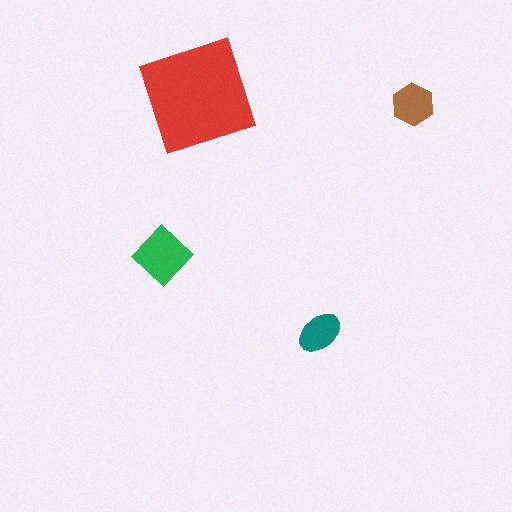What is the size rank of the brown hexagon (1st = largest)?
3rd.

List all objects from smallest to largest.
The teal ellipse, the brown hexagon, the green diamond, the red square.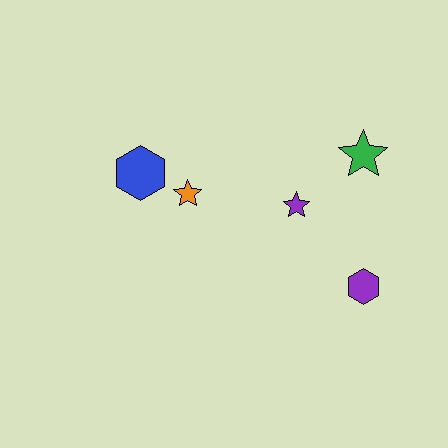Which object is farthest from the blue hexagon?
The purple hexagon is farthest from the blue hexagon.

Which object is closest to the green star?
The purple star is closest to the green star.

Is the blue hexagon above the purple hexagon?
Yes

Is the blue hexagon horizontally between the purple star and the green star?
No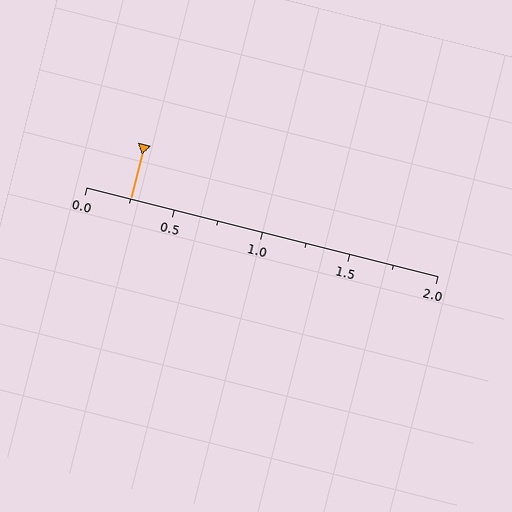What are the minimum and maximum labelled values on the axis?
The axis runs from 0.0 to 2.0.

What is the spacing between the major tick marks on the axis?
The major ticks are spaced 0.5 apart.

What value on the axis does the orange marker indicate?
The marker indicates approximately 0.25.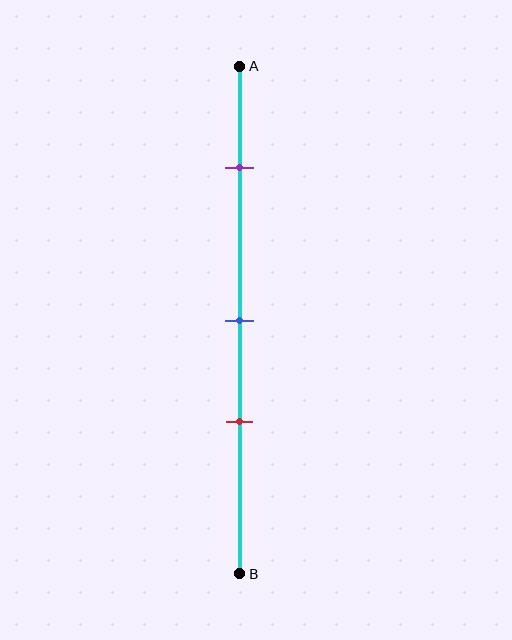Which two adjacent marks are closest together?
The blue and red marks are the closest adjacent pair.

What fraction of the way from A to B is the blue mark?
The blue mark is approximately 50% (0.5) of the way from A to B.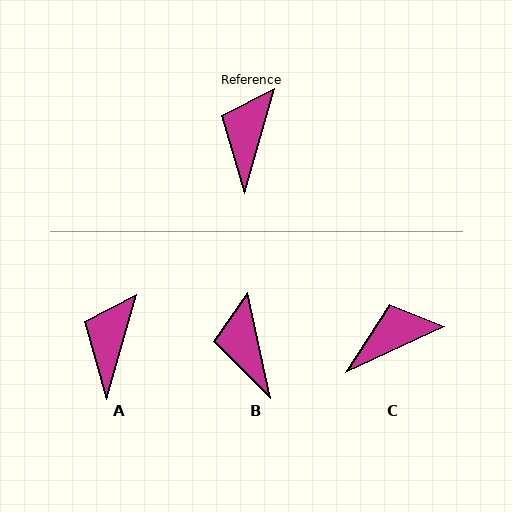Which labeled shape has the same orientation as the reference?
A.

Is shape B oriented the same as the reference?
No, it is off by about 28 degrees.